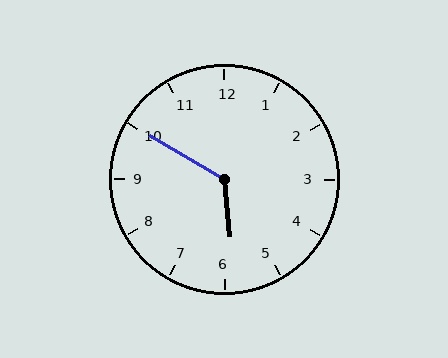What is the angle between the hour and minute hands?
Approximately 125 degrees.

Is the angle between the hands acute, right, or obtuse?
It is obtuse.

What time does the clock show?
5:50.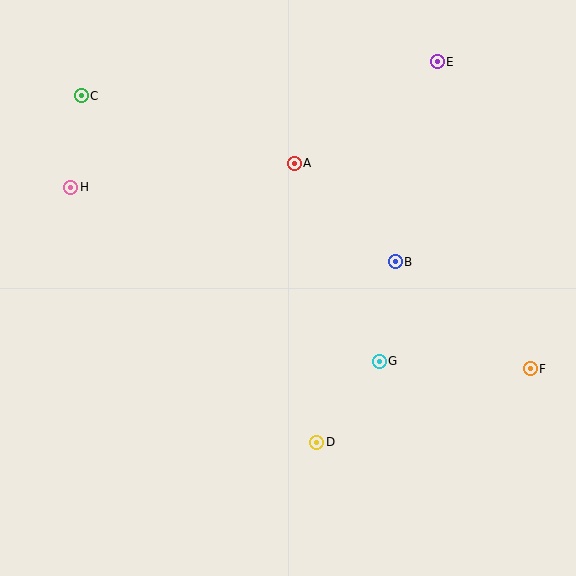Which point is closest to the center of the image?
Point B at (395, 262) is closest to the center.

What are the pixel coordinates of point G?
Point G is at (379, 361).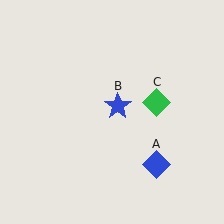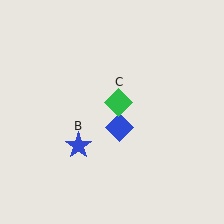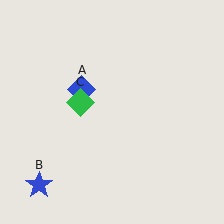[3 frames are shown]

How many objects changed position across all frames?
3 objects changed position: blue diamond (object A), blue star (object B), green diamond (object C).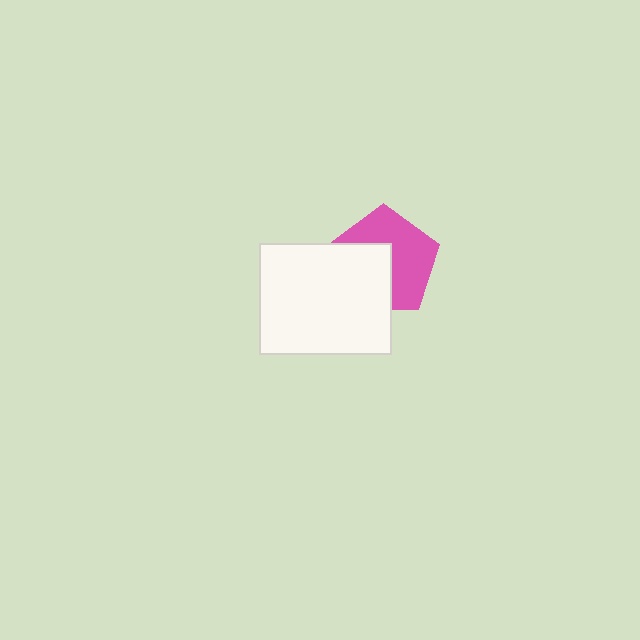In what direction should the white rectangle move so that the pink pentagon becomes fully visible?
The white rectangle should move toward the lower-left. That is the shortest direction to clear the overlap and leave the pink pentagon fully visible.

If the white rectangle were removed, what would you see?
You would see the complete pink pentagon.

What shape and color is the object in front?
The object in front is a white rectangle.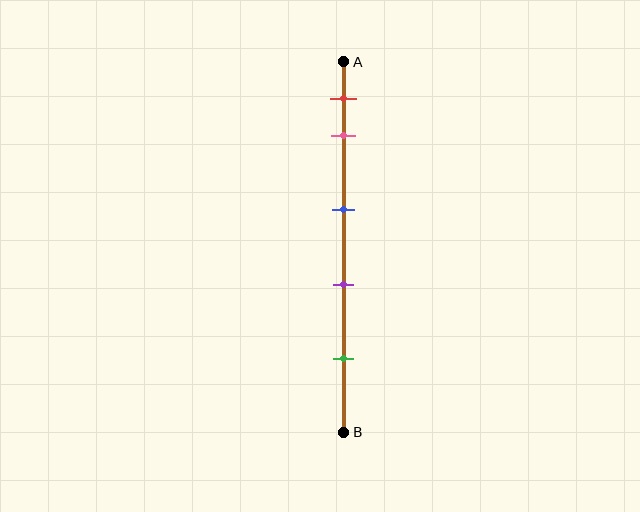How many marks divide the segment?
There are 5 marks dividing the segment.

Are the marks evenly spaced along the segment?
No, the marks are not evenly spaced.